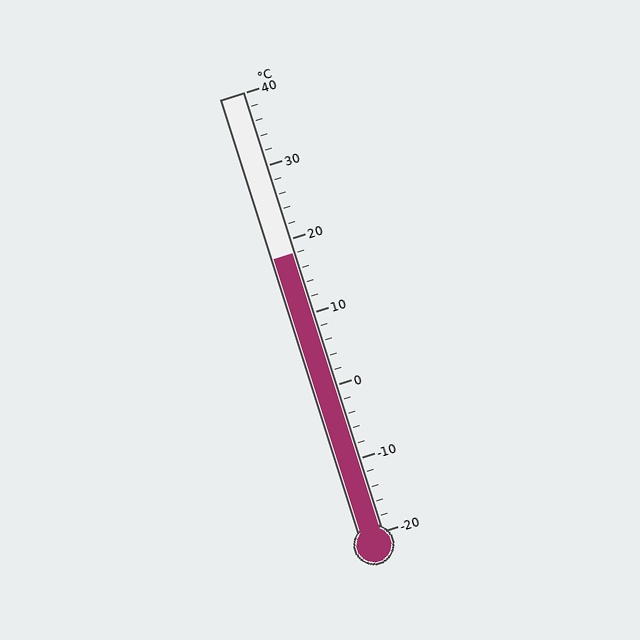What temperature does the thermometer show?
The thermometer shows approximately 18°C.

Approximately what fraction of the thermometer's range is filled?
The thermometer is filled to approximately 65% of its range.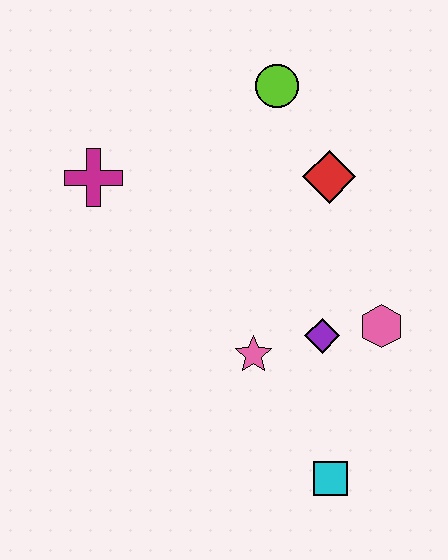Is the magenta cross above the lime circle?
No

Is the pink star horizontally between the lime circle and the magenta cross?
Yes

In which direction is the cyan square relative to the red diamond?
The cyan square is below the red diamond.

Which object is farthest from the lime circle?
The cyan square is farthest from the lime circle.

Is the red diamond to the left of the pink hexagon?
Yes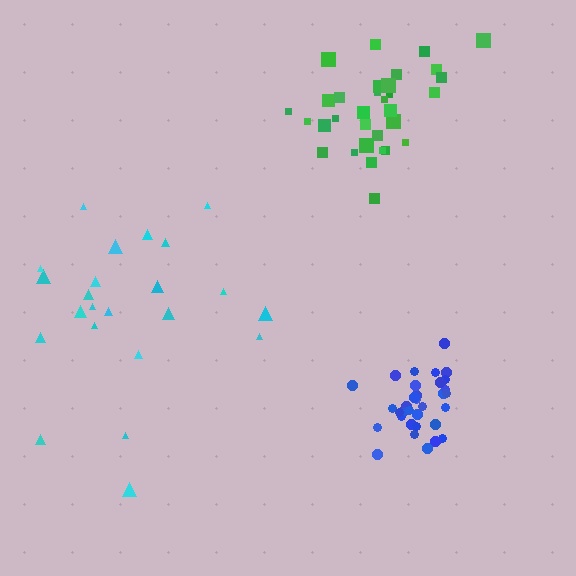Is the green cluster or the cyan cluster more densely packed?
Green.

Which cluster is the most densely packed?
Blue.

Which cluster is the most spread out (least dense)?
Cyan.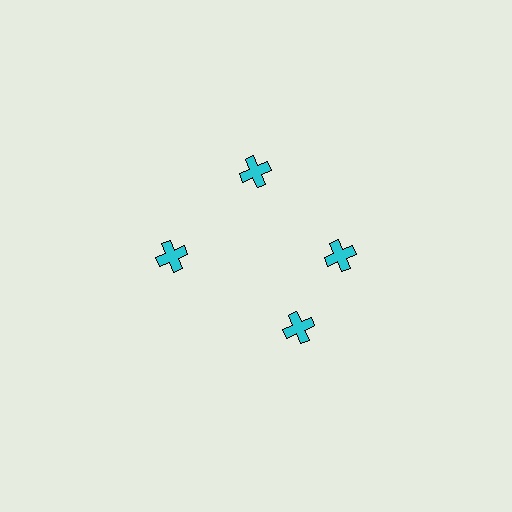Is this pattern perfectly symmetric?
No. The 4 cyan crosses are arranged in a ring, but one element near the 6 o'clock position is rotated out of alignment along the ring, breaking the 4-fold rotational symmetry.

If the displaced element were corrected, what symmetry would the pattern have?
It would have 4-fold rotational symmetry — the pattern would map onto itself every 90 degrees.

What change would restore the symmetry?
The symmetry would be restored by rotating it back into even spacing with its neighbors so that all 4 crosses sit at equal angles and equal distance from the center.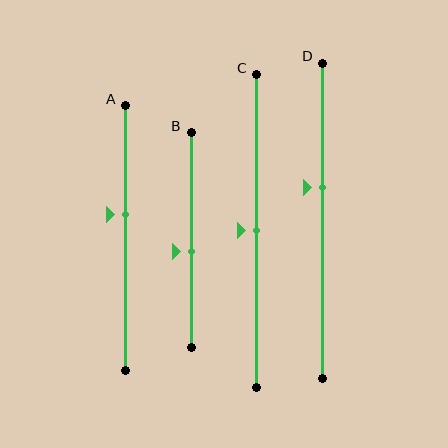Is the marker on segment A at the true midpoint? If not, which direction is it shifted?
No, the marker on segment A is shifted upward by about 9% of the segment length.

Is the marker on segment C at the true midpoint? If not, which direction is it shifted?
Yes, the marker on segment C is at the true midpoint.